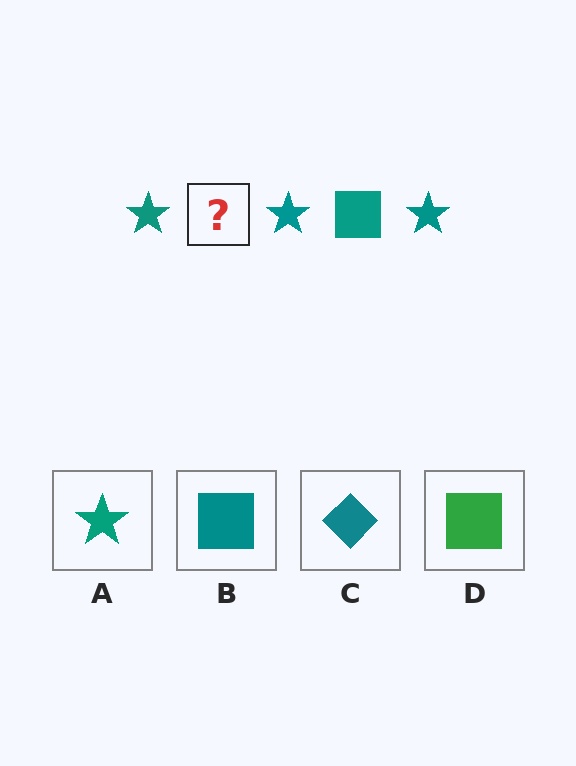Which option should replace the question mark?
Option B.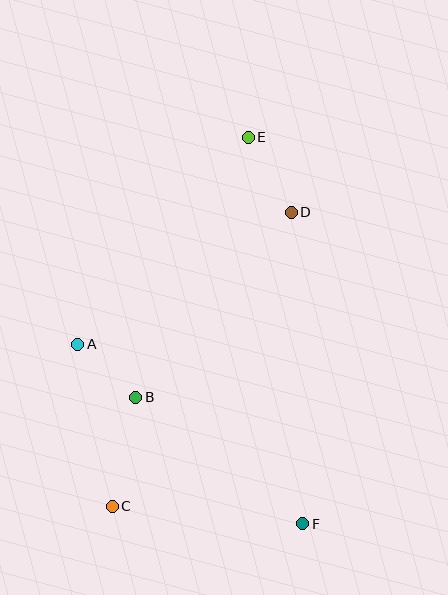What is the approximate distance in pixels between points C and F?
The distance between C and F is approximately 191 pixels.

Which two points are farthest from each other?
Points C and E are farthest from each other.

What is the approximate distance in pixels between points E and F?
The distance between E and F is approximately 390 pixels.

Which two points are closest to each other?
Points A and B are closest to each other.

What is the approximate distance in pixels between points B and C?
The distance between B and C is approximately 112 pixels.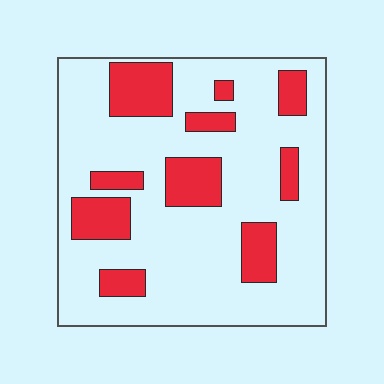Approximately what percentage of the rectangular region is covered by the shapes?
Approximately 25%.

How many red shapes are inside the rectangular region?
10.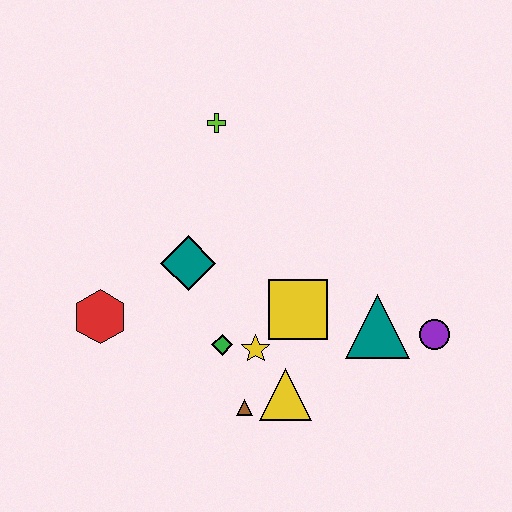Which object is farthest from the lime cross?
The purple circle is farthest from the lime cross.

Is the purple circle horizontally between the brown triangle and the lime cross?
No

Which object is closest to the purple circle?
The teal triangle is closest to the purple circle.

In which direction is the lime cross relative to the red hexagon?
The lime cross is above the red hexagon.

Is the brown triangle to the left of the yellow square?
Yes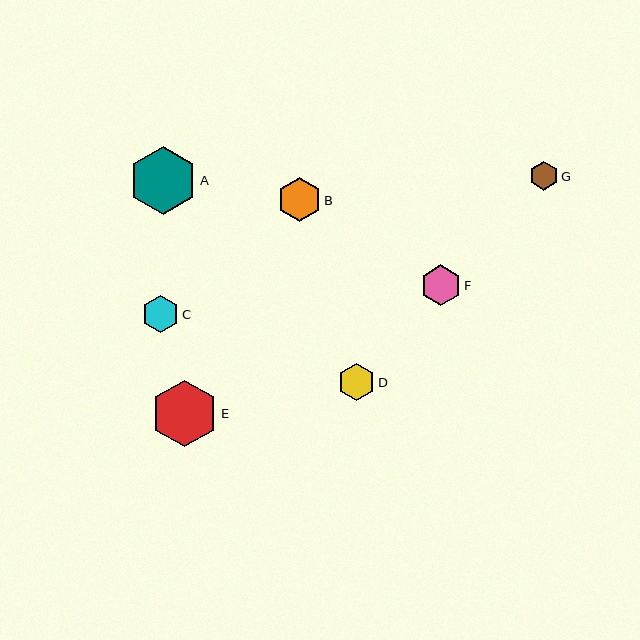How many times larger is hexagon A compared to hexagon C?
Hexagon A is approximately 1.8 times the size of hexagon C.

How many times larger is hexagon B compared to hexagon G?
Hexagon B is approximately 1.5 times the size of hexagon G.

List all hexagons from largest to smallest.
From largest to smallest: A, E, B, F, C, D, G.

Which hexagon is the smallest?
Hexagon G is the smallest with a size of approximately 29 pixels.